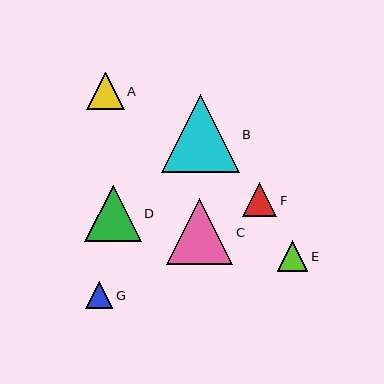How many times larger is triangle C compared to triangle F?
Triangle C is approximately 2.0 times the size of triangle F.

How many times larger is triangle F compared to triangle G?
Triangle F is approximately 1.3 times the size of triangle G.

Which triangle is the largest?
Triangle B is the largest with a size of approximately 78 pixels.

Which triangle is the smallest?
Triangle G is the smallest with a size of approximately 27 pixels.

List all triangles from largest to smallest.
From largest to smallest: B, C, D, A, F, E, G.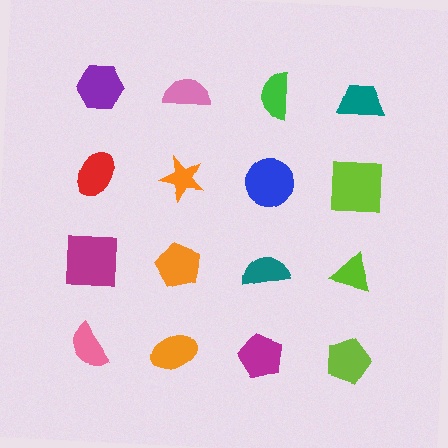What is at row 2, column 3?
A blue circle.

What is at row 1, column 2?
A pink semicircle.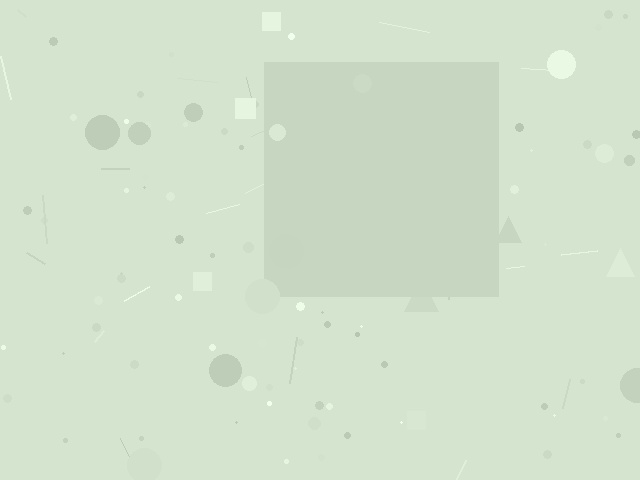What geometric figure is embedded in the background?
A square is embedded in the background.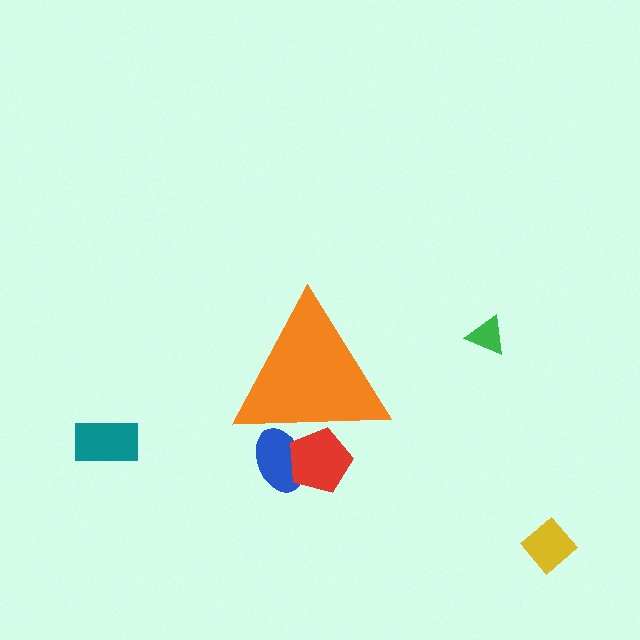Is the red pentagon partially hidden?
Yes, the red pentagon is partially hidden behind the orange triangle.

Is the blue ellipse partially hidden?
Yes, the blue ellipse is partially hidden behind the orange triangle.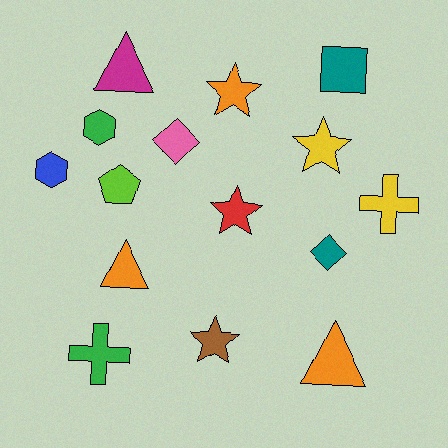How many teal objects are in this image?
There are 2 teal objects.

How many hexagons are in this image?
There are 2 hexagons.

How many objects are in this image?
There are 15 objects.